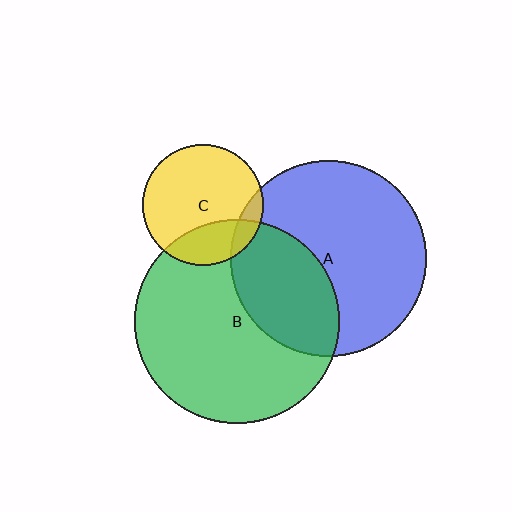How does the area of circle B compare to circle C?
Approximately 2.9 times.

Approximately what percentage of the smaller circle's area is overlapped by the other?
Approximately 35%.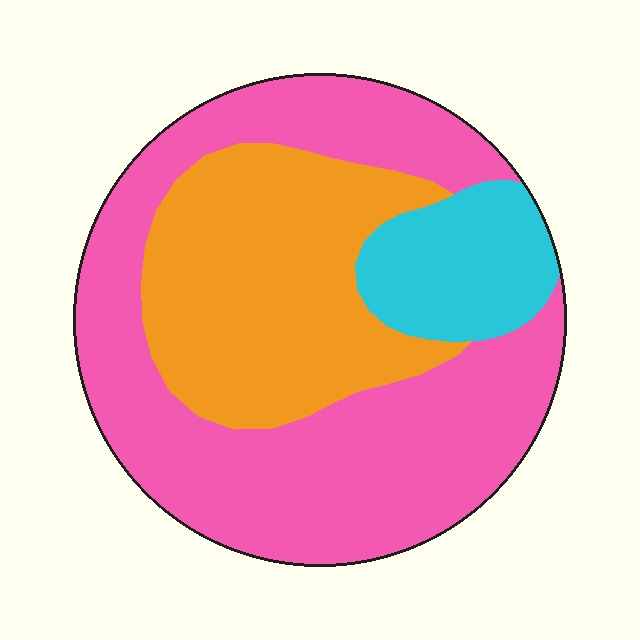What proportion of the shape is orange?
Orange covers 32% of the shape.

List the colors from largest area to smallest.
From largest to smallest: pink, orange, cyan.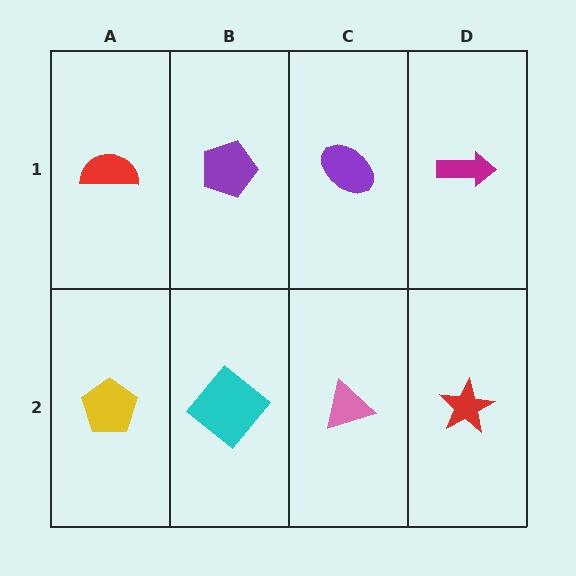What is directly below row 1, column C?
A pink triangle.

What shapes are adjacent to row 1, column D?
A red star (row 2, column D), a purple ellipse (row 1, column C).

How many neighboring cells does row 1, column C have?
3.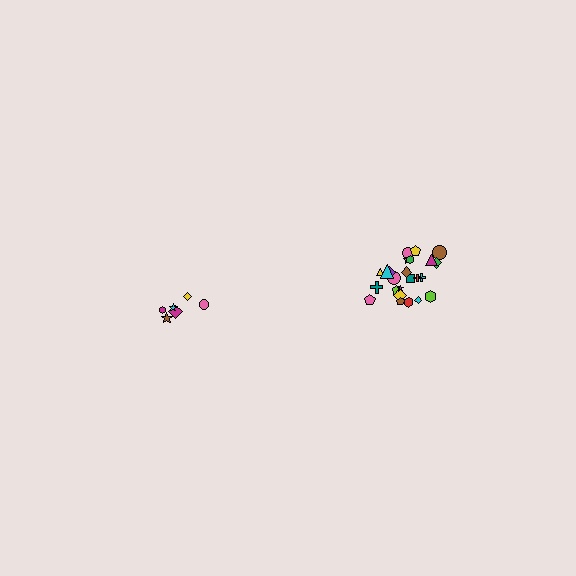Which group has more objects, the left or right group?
The right group.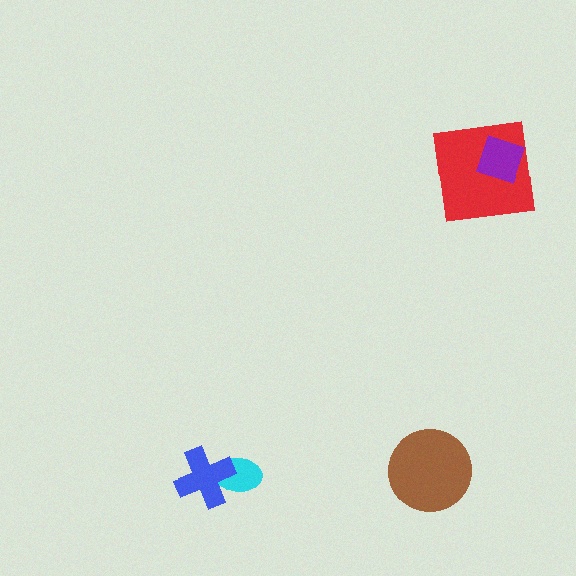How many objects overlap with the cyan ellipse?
1 object overlaps with the cyan ellipse.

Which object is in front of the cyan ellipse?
The blue cross is in front of the cyan ellipse.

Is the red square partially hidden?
Yes, it is partially covered by another shape.